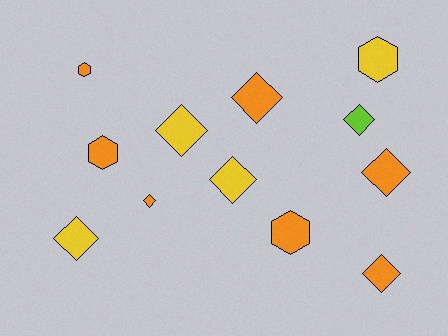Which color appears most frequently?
Orange, with 7 objects.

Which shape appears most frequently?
Diamond, with 8 objects.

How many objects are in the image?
There are 12 objects.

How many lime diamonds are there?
There is 1 lime diamond.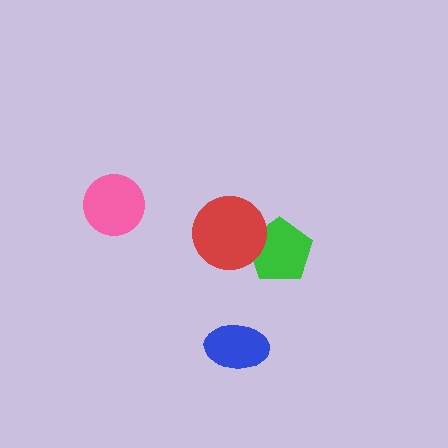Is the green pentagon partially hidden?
Yes, it is partially covered by another shape.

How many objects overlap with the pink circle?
0 objects overlap with the pink circle.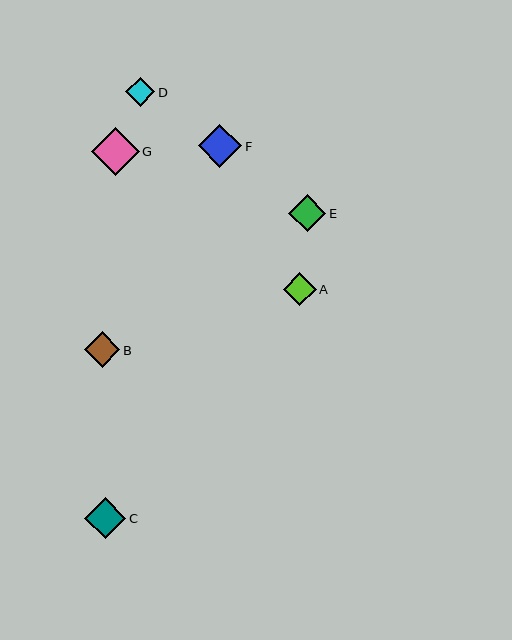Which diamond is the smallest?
Diamond D is the smallest with a size of approximately 29 pixels.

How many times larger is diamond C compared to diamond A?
Diamond C is approximately 1.2 times the size of diamond A.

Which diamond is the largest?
Diamond G is the largest with a size of approximately 48 pixels.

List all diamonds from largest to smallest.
From largest to smallest: G, F, C, E, B, A, D.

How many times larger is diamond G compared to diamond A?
Diamond G is approximately 1.5 times the size of diamond A.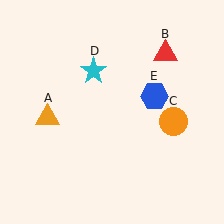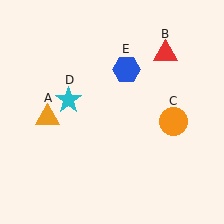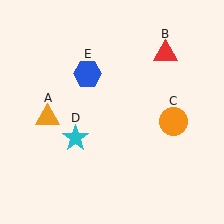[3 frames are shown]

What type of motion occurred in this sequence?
The cyan star (object D), blue hexagon (object E) rotated counterclockwise around the center of the scene.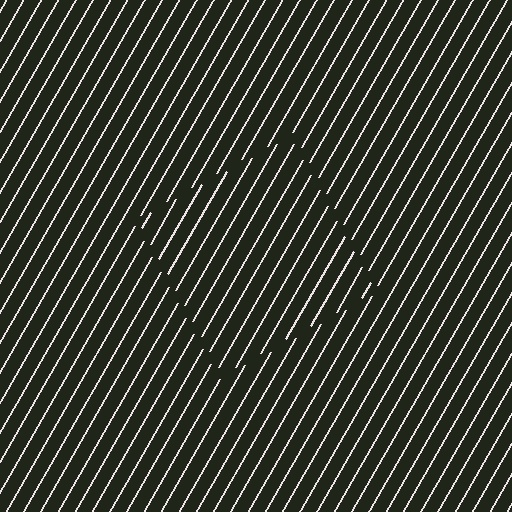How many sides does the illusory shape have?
4 sides — the line-ends trace a square.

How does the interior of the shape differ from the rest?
The interior of the shape contains the same grating, shifted by half a period — the contour is defined by the phase discontinuity where line-ends from the inner and outer gratings abut.